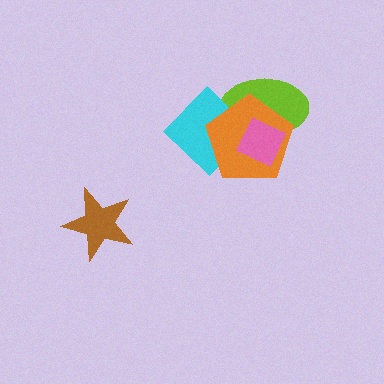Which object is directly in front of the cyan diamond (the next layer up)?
The orange pentagon is directly in front of the cyan diamond.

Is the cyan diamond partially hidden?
Yes, it is partially covered by another shape.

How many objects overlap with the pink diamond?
3 objects overlap with the pink diamond.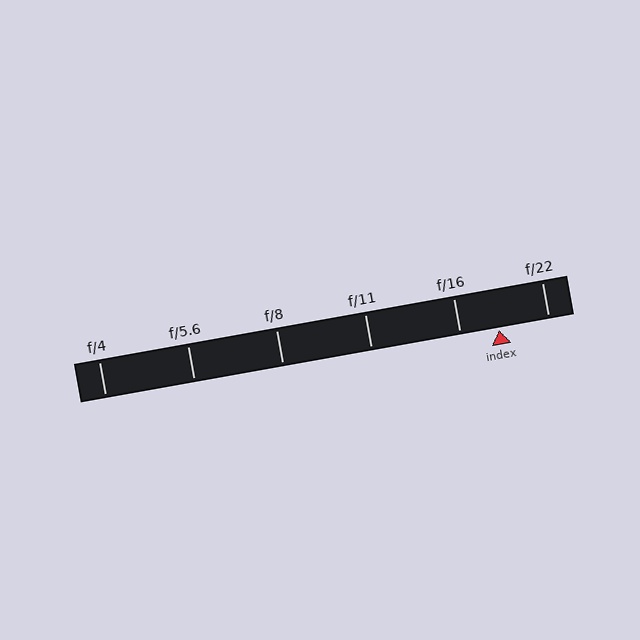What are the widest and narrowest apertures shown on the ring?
The widest aperture shown is f/4 and the narrowest is f/22.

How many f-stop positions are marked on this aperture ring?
There are 6 f-stop positions marked.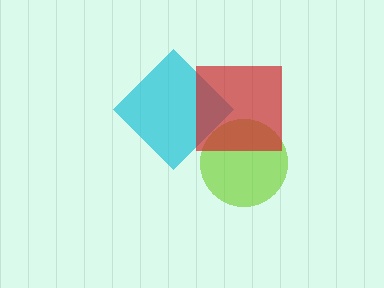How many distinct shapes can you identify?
There are 3 distinct shapes: a cyan diamond, a lime circle, a red square.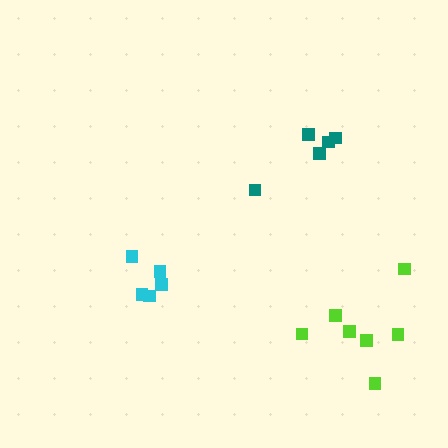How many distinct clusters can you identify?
There are 3 distinct clusters.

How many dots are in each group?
Group 1: 5 dots, Group 2: 5 dots, Group 3: 7 dots (17 total).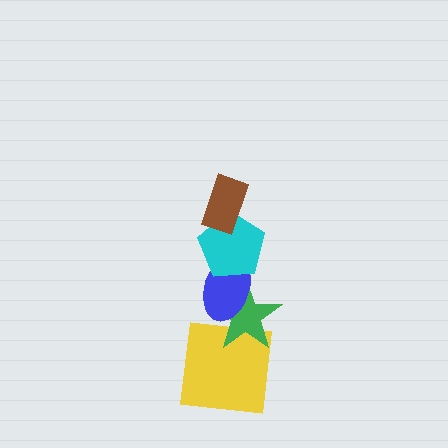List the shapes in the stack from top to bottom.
From top to bottom: the brown rectangle, the cyan pentagon, the blue ellipse, the green star, the yellow square.